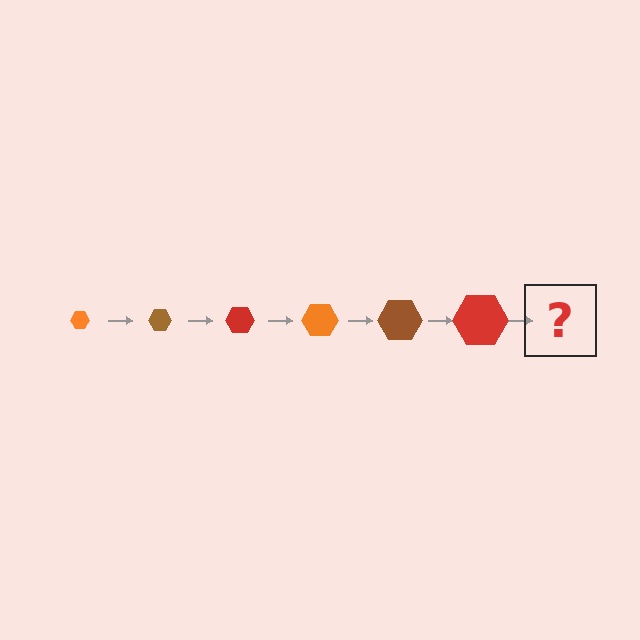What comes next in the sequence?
The next element should be an orange hexagon, larger than the previous one.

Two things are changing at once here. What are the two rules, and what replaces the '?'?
The two rules are that the hexagon grows larger each step and the color cycles through orange, brown, and red. The '?' should be an orange hexagon, larger than the previous one.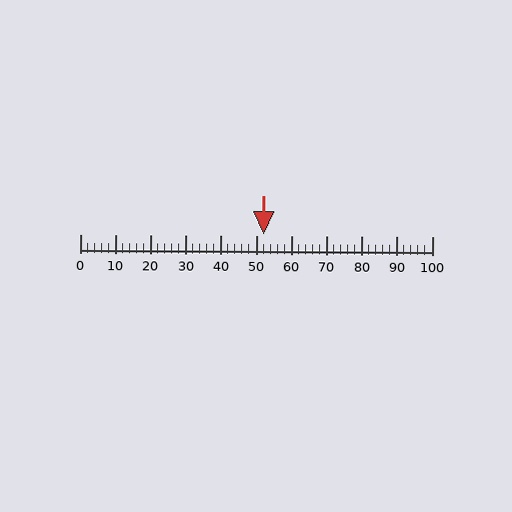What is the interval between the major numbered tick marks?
The major tick marks are spaced 10 units apart.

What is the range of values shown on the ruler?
The ruler shows values from 0 to 100.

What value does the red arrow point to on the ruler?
The red arrow points to approximately 52.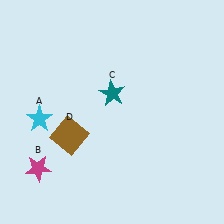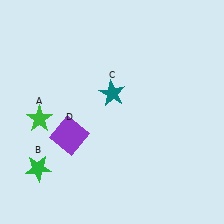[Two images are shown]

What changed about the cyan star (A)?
In Image 1, A is cyan. In Image 2, it changed to green.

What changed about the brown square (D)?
In Image 1, D is brown. In Image 2, it changed to purple.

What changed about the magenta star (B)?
In Image 1, B is magenta. In Image 2, it changed to green.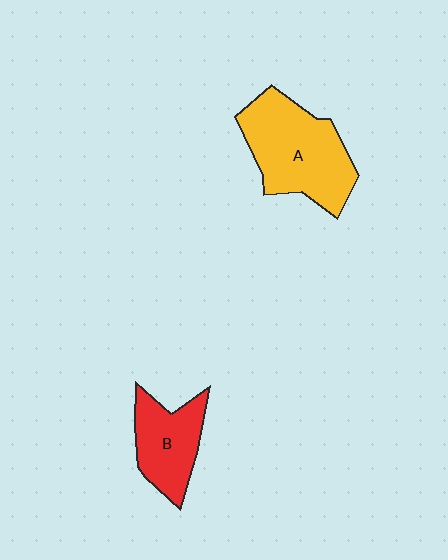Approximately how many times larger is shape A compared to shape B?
Approximately 1.6 times.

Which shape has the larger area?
Shape A (yellow).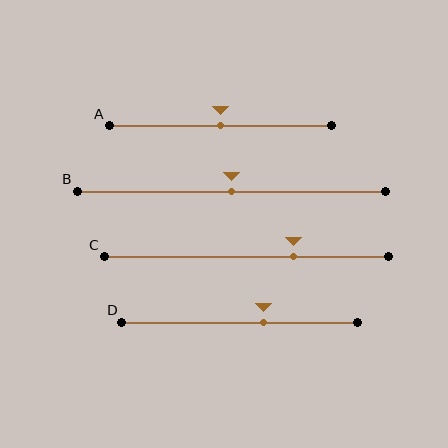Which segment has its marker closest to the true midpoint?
Segment A has its marker closest to the true midpoint.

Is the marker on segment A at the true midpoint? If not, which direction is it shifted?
Yes, the marker on segment A is at the true midpoint.